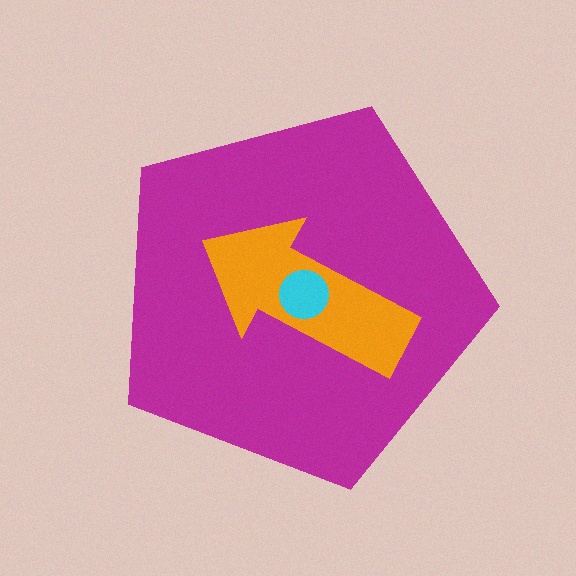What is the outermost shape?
The magenta pentagon.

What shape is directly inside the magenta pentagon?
The orange arrow.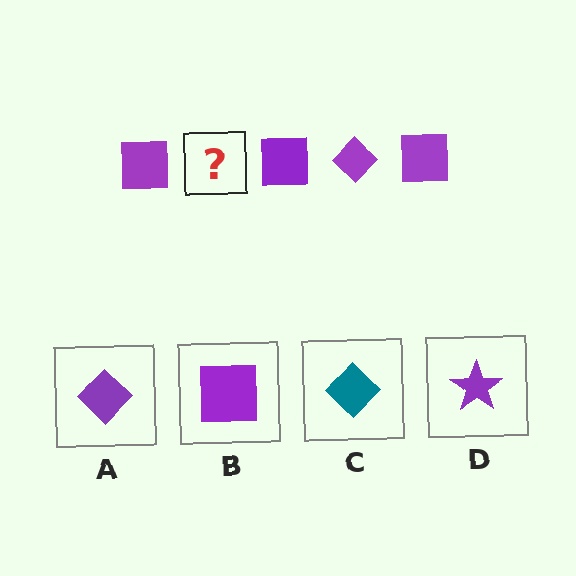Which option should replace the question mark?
Option A.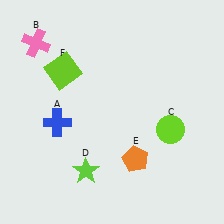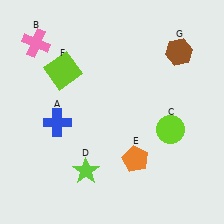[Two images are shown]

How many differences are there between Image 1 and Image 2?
There is 1 difference between the two images.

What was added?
A brown hexagon (G) was added in Image 2.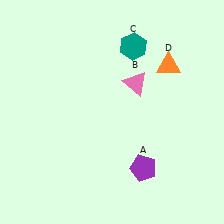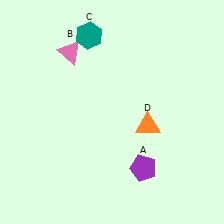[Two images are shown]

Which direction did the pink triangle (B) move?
The pink triangle (B) moved left.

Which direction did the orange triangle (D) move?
The orange triangle (D) moved down.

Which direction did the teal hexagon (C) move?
The teal hexagon (C) moved left.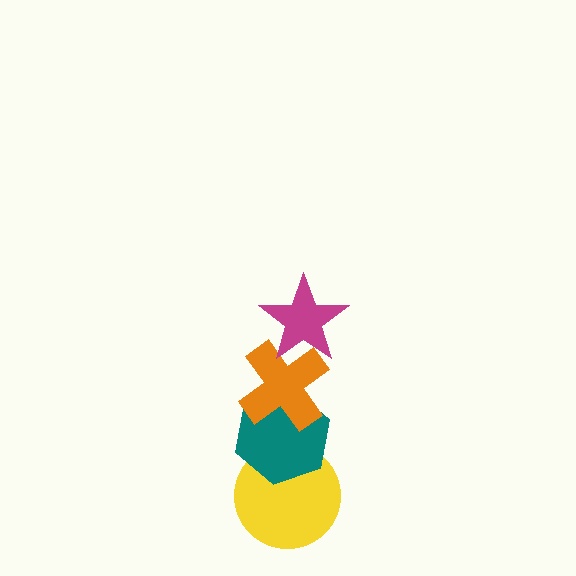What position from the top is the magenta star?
The magenta star is 1st from the top.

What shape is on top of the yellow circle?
The teal hexagon is on top of the yellow circle.